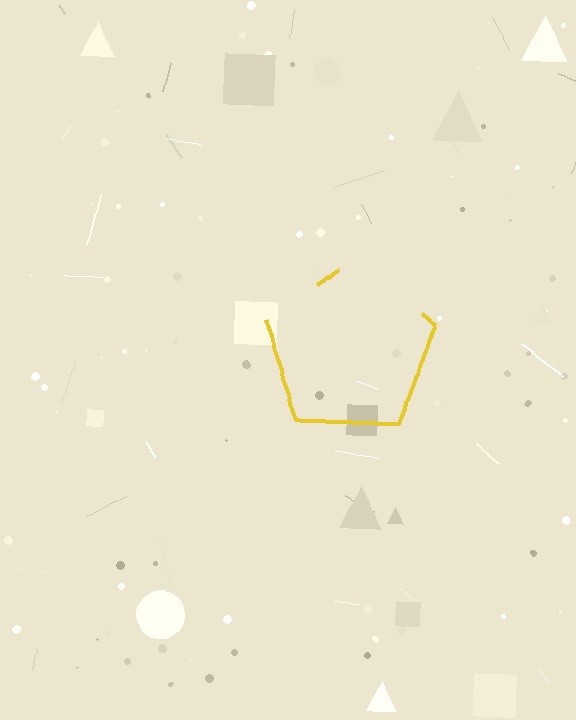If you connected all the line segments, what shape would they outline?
They would outline a pentagon.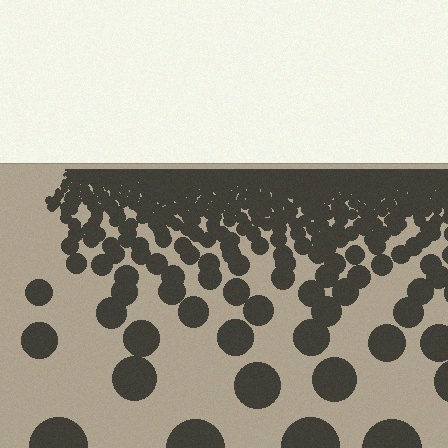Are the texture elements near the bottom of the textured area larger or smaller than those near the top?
Larger. Near the bottom, elements are closer to the viewer and appear at a bigger on-screen size.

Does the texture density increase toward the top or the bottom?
Density increases toward the top.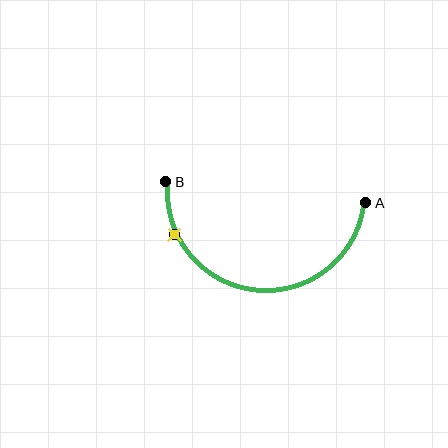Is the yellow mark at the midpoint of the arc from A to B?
No. The yellow mark lies on the arc but is closer to endpoint B. The arc midpoint would be at the point on the curve equidistant along the arc from both A and B.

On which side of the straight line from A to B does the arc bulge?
The arc bulges below the straight line connecting A and B.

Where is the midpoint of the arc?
The arc midpoint is the point on the curve farthest from the straight line joining A and B. It sits below that line.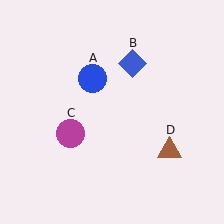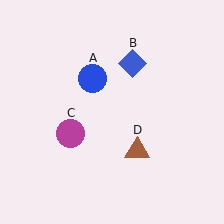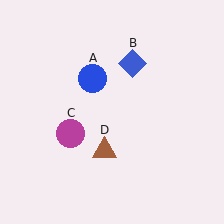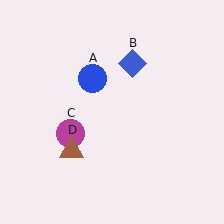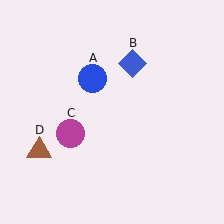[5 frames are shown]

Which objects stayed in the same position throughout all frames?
Blue circle (object A) and blue diamond (object B) and magenta circle (object C) remained stationary.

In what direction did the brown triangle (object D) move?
The brown triangle (object D) moved left.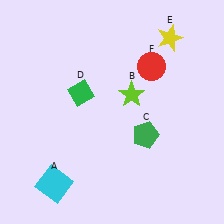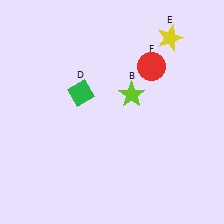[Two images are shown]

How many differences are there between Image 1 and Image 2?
There are 2 differences between the two images.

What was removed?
The cyan square (A), the green pentagon (C) were removed in Image 2.